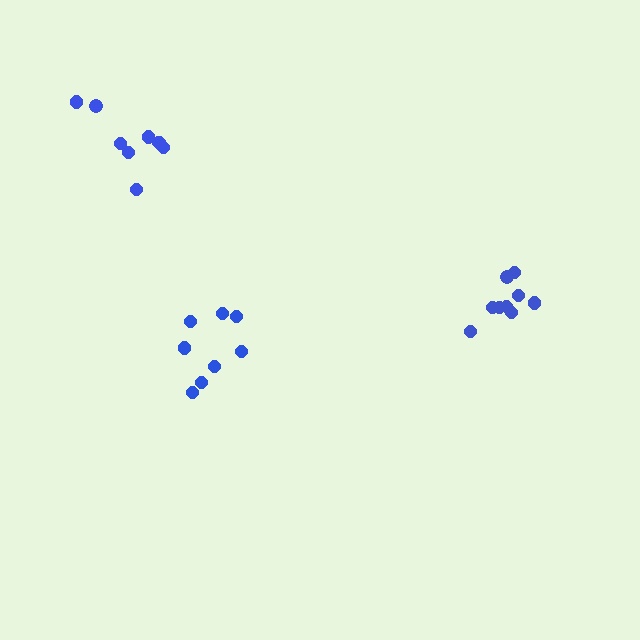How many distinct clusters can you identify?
There are 3 distinct clusters.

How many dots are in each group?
Group 1: 8 dots, Group 2: 8 dots, Group 3: 9 dots (25 total).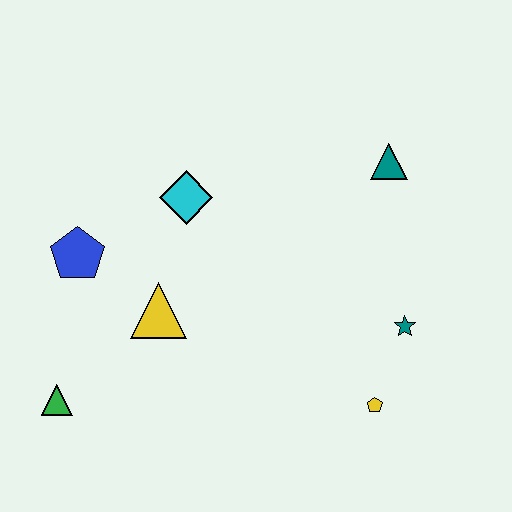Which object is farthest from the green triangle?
The teal triangle is farthest from the green triangle.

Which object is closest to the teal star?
The yellow pentagon is closest to the teal star.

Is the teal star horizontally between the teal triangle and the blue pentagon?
No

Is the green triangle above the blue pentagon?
No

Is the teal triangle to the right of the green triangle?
Yes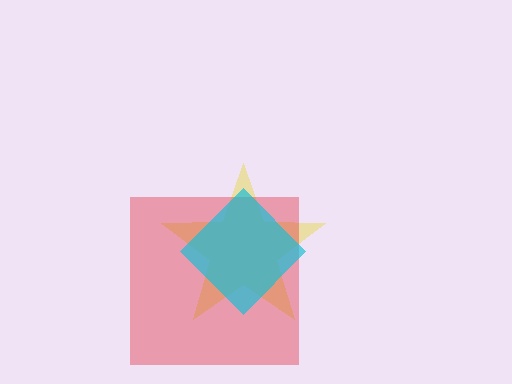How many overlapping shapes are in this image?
There are 3 overlapping shapes in the image.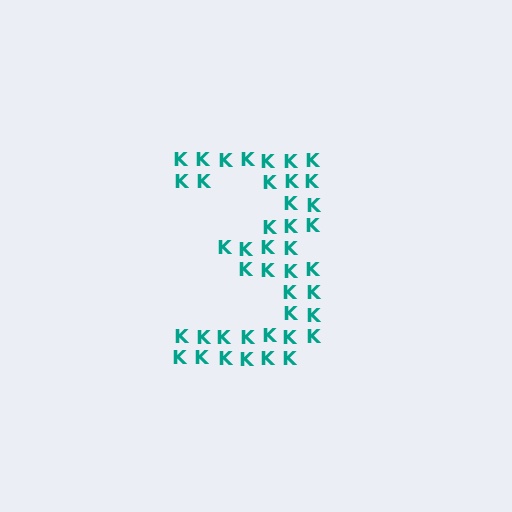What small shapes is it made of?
It is made of small letter K's.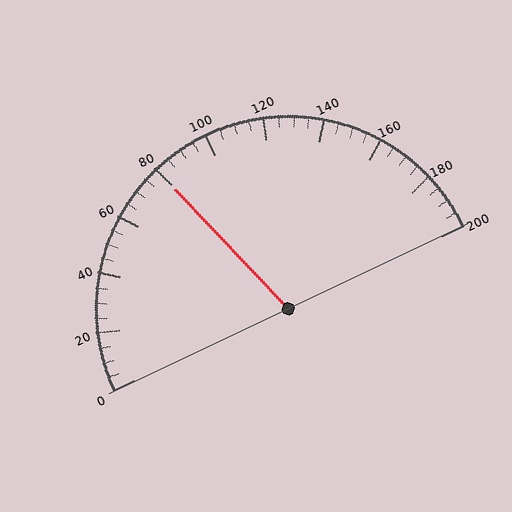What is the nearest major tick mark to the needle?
The nearest major tick mark is 80.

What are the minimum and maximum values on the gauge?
The gauge ranges from 0 to 200.